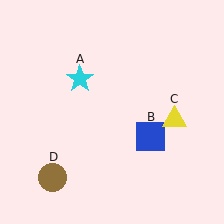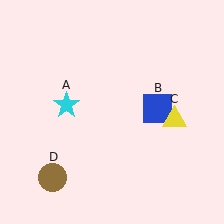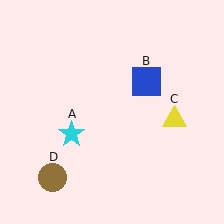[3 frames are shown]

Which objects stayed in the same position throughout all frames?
Yellow triangle (object C) and brown circle (object D) remained stationary.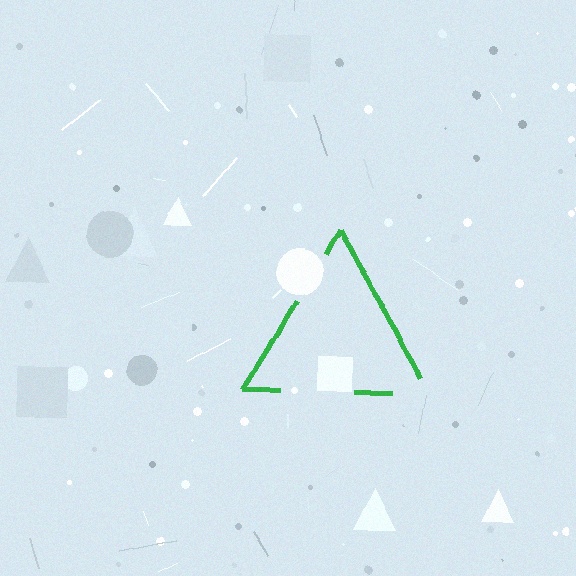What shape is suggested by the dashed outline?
The dashed outline suggests a triangle.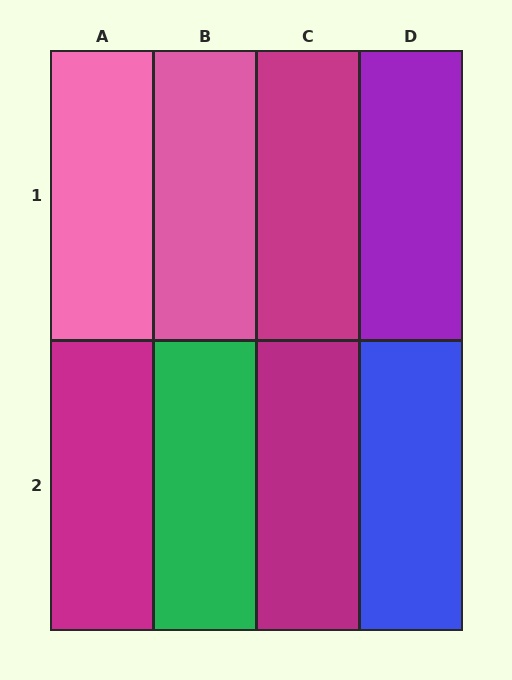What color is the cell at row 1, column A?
Pink.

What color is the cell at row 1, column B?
Pink.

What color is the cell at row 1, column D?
Purple.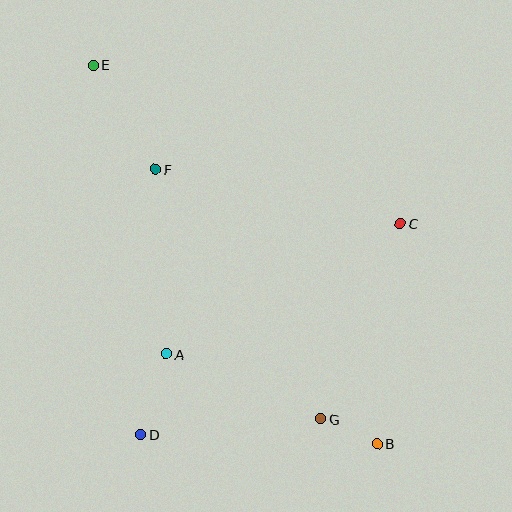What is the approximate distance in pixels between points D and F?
The distance between D and F is approximately 266 pixels.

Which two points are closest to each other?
Points B and G are closest to each other.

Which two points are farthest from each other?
Points B and E are farthest from each other.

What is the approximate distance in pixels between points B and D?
The distance between B and D is approximately 237 pixels.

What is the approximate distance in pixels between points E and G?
The distance between E and G is approximately 420 pixels.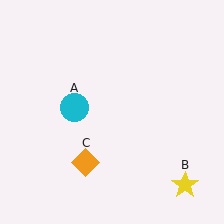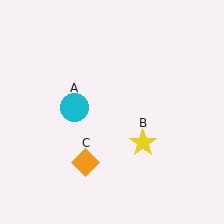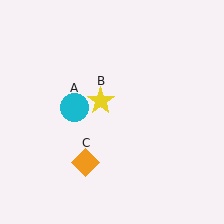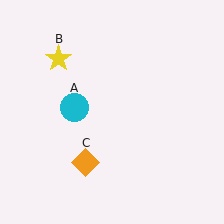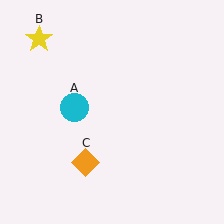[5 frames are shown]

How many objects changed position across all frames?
1 object changed position: yellow star (object B).